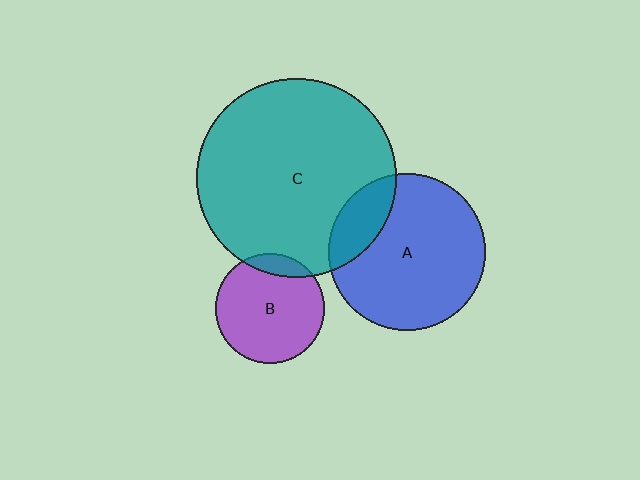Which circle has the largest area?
Circle C (teal).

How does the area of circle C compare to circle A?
Approximately 1.6 times.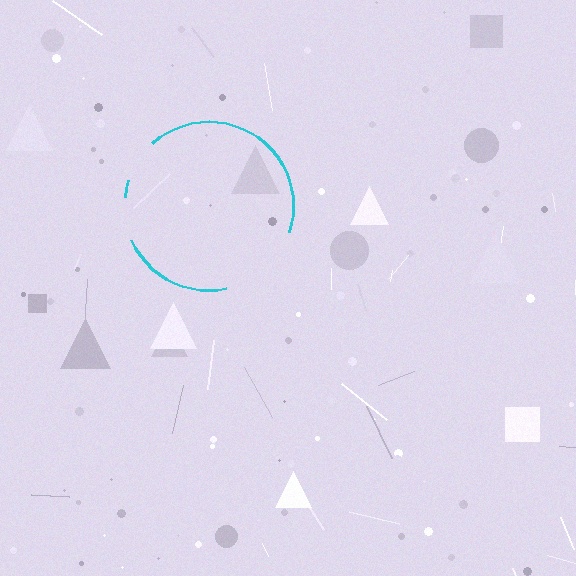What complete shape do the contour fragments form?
The contour fragments form a circle.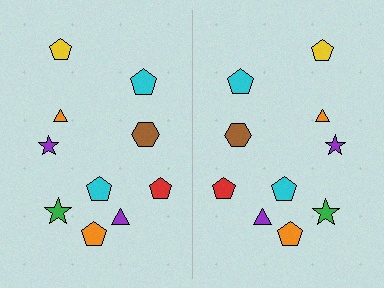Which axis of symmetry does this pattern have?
The pattern has a vertical axis of symmetry running through the center of the image.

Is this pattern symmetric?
Yes, this pattern has bilateral (reflection) symmetry.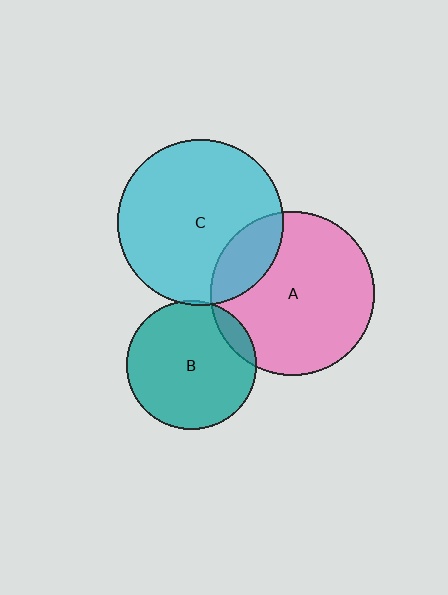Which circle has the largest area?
Circle C (cyan).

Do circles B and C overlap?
Yes.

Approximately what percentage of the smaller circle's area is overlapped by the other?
Approximately 5%.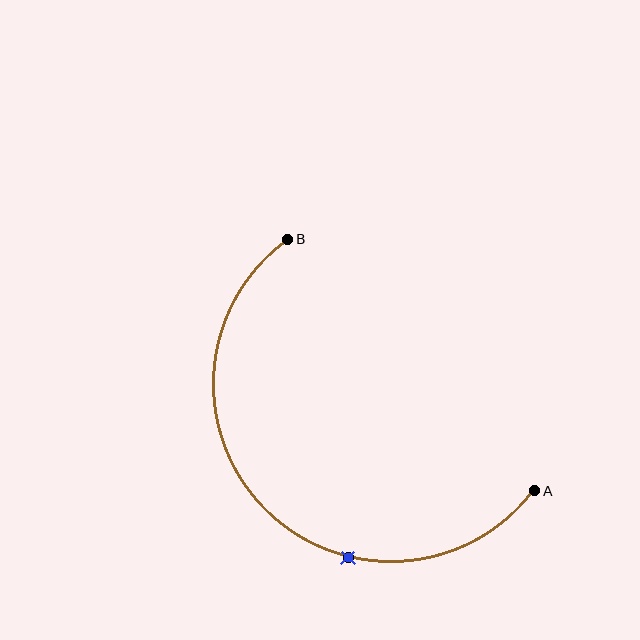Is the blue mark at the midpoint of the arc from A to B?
No. The blue mark lies on the arc but is closer to endpoint A. The arc midpoint would be at the point on the curve equidistant along the arc from both A and B.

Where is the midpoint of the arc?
The arc midpoint is the point on the curve farthest from the straight line joining A and B. It sits below and to the left of that line.